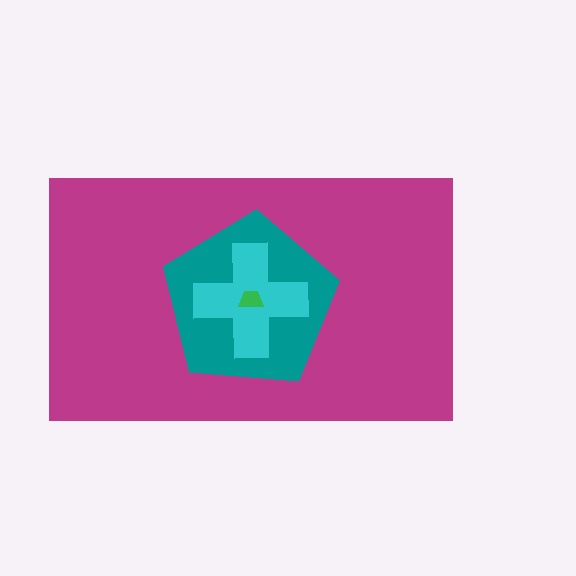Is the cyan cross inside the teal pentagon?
Yes.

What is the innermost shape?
The green trapezoid.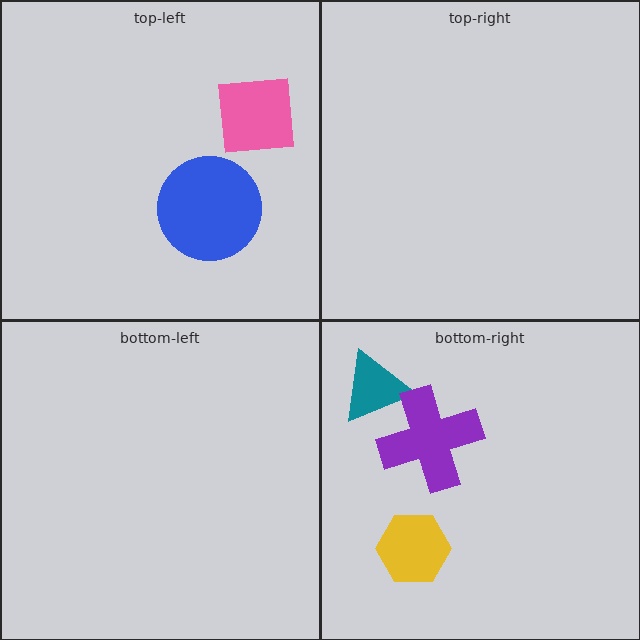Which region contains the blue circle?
The top-left region.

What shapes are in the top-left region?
The blue circle, the pink square.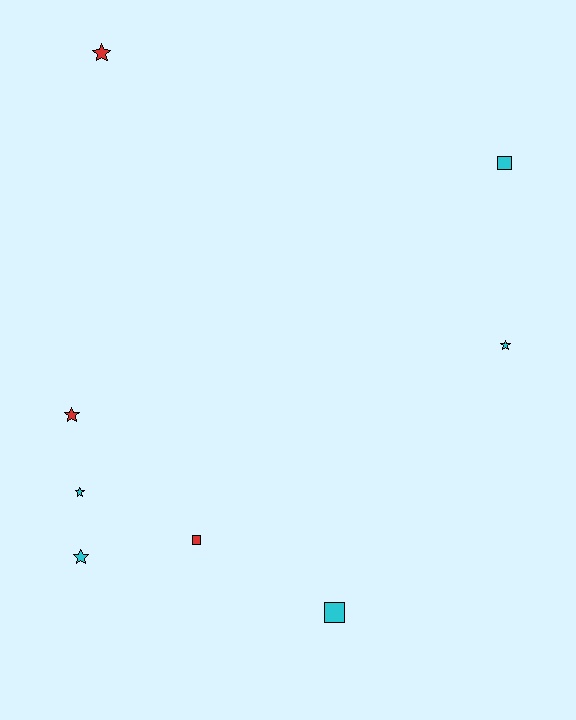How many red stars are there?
There are 2 red stars.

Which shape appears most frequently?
Star, with 5 objects.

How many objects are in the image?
There are 8 objects.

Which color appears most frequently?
Cyan, with 5 objects.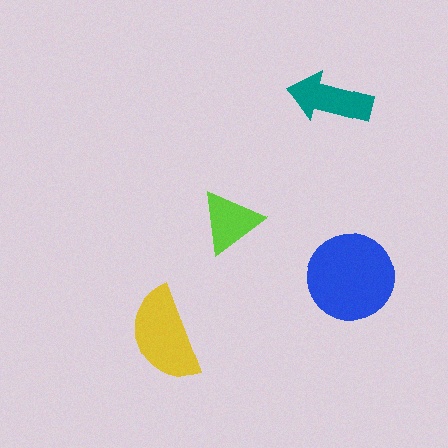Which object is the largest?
The blue circle.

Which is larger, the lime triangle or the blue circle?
The blue circle.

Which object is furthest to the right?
The blue circle is rightmost.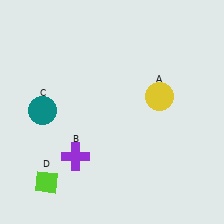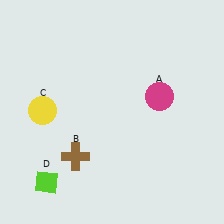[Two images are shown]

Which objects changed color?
A changed from yellow to magenta. B changed from purple to brown. C changed from teal to yellow.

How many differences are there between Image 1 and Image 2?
There are 3 differences between the two images.